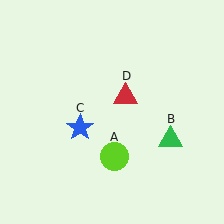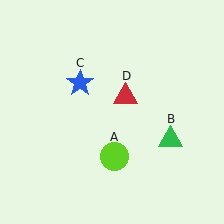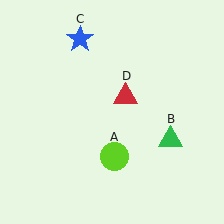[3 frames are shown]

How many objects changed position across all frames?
1 object changed position: blue star (object C).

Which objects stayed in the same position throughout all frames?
Lime circle (object A) and green triangle (object B) and red triangle (object D) remained stationary.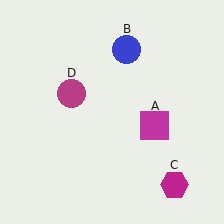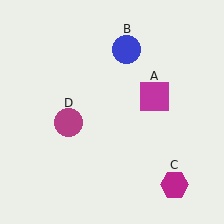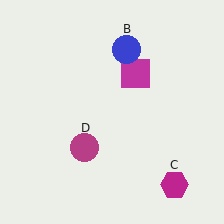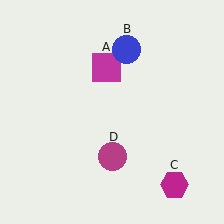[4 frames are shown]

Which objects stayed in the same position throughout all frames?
Blue circle (object B) and magenta hexagon (object C) remained stationary.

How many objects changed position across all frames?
2 objects changed position: magenta square (object A), magenta circle (object D).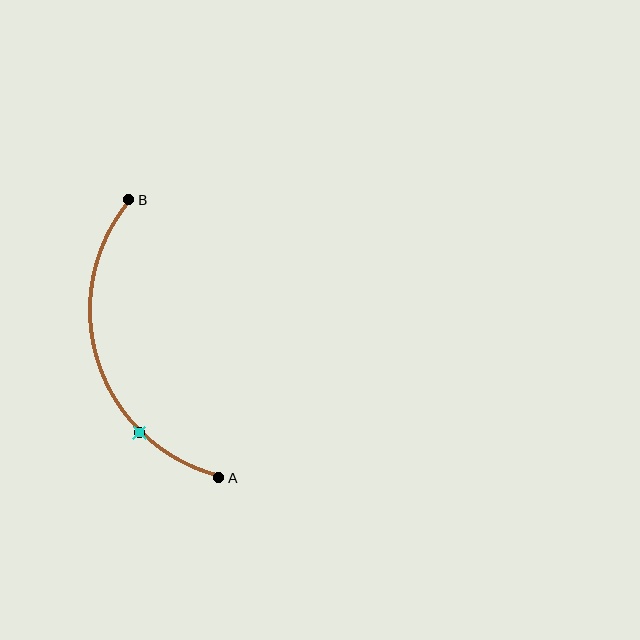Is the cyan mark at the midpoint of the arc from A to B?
No. The cyan mark lies on the arc but is closer to endpoint A. The arc midpoint would be at the point on the curve equidistant along the arc from both A and B.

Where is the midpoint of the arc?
The arc midpoint is the point on the curve farthest from the straight line joining A and B. It sits to the left of that line.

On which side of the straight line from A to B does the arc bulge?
The arc bulges to the left of the straight line connecting A and B.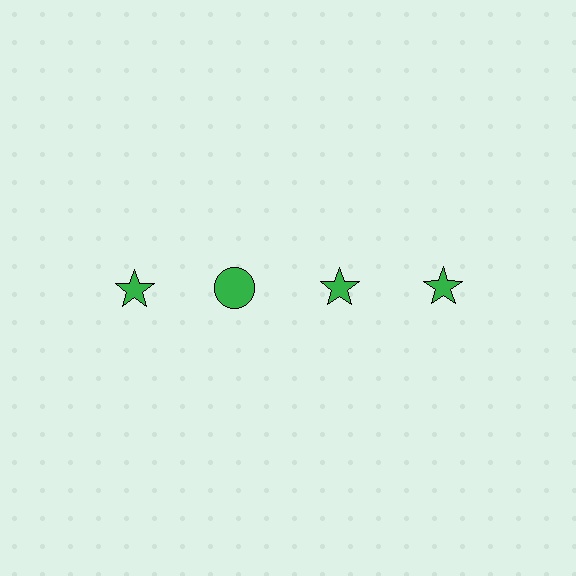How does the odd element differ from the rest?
It has a different shape: circle instead of star.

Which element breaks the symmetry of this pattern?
The green circle in the top row, second from left column breaks the symmetry. All other shapes are green stars.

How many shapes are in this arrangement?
There are 4 shapes arranged in a grid pattern.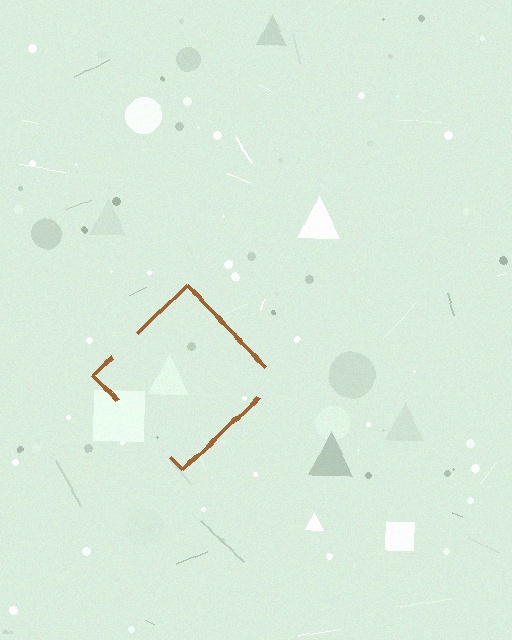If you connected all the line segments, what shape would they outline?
They would outline a diamond.